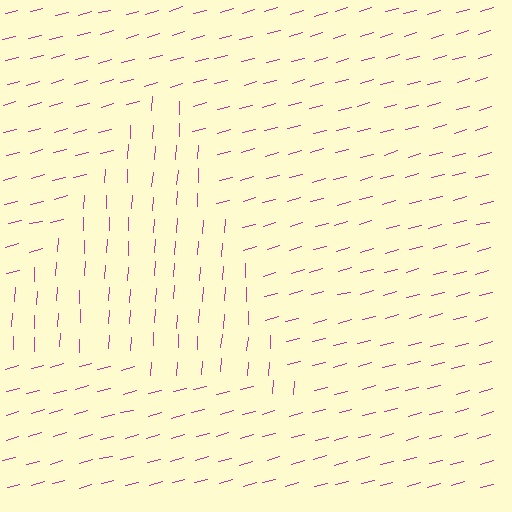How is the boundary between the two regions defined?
The boundary is defined purely by a change in line orientation (approximately 72 degrees difference). All lines are the same color and thickness.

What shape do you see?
I see a triangle.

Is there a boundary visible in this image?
Yes, there is a texture boundary formed by a change in line orientation.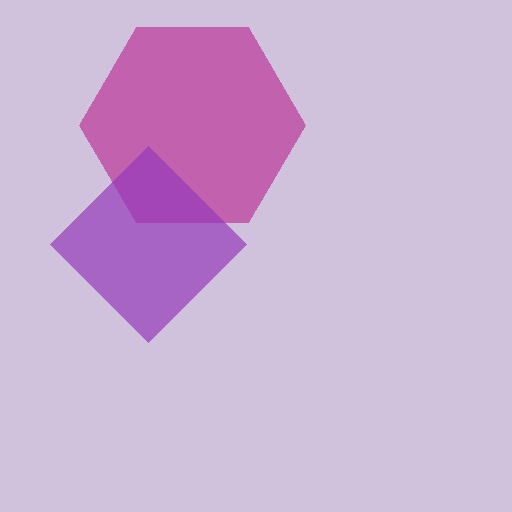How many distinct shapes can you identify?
There are 2 distinct shapes: a magenta hexagon, a purple diamond.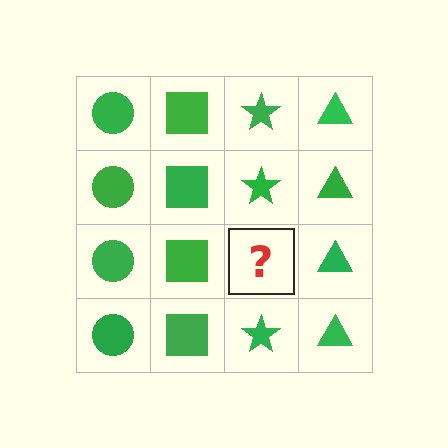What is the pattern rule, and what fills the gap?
The rule is that each column has a consistent shape. The gap should be filled with a green star.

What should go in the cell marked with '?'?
The missing cell should contain a green star.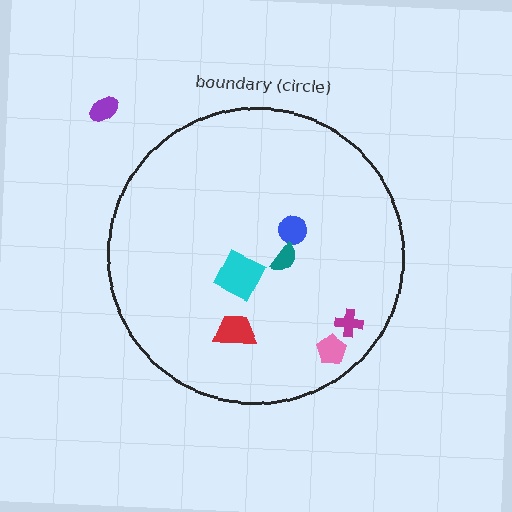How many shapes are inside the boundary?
6 inside, 1 outside.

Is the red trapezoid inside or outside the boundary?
Inside.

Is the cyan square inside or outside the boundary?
Inside.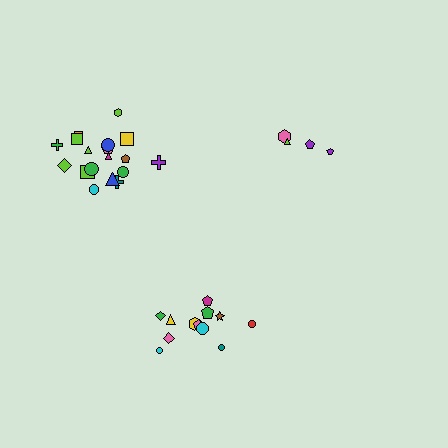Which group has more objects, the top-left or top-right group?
The top-left group.